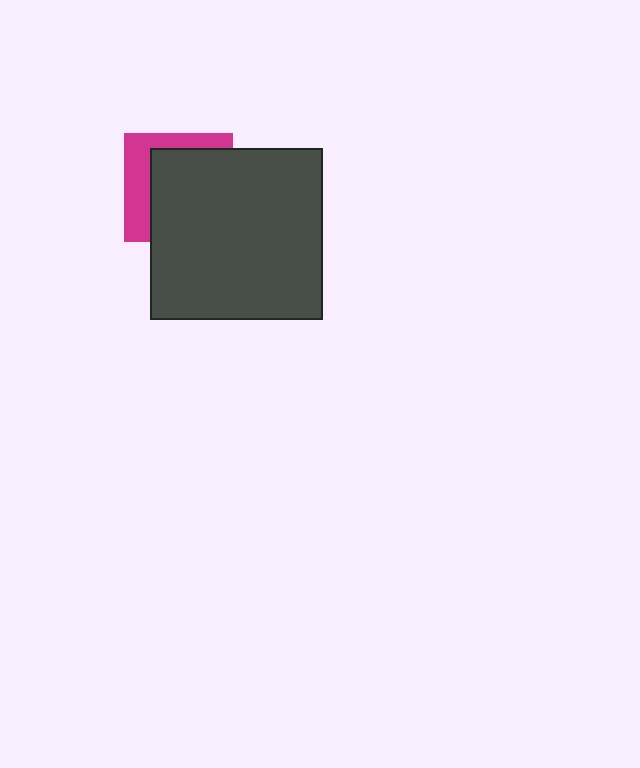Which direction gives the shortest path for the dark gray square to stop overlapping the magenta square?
Moving toward the lower-right gives the shortest separation.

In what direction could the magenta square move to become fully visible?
The magenta square could move toward the upper-left. That would shift it out from behind the dark gray square entirely.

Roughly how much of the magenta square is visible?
A small part of it is visible (roughly 34%).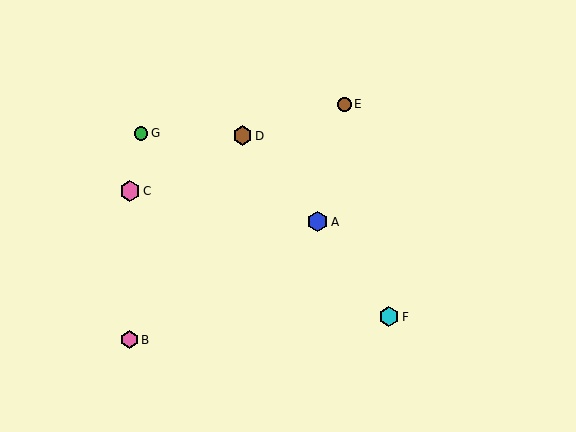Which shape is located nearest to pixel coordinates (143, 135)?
The green circle (labeled G) at (141, 133) is nearest to that location.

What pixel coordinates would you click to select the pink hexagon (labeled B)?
Click at (130, 340) to select the pink hexagon B.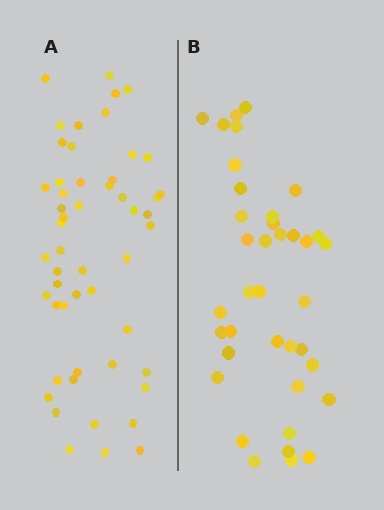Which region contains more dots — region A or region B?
Region A (the left region) has more dots.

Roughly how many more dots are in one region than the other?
Region A has approximately 15 more dots than region B.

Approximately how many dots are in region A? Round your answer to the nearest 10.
About 50 dots. (The exact count is 52, which rounds to 50.)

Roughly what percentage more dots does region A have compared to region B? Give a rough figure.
About 35% more.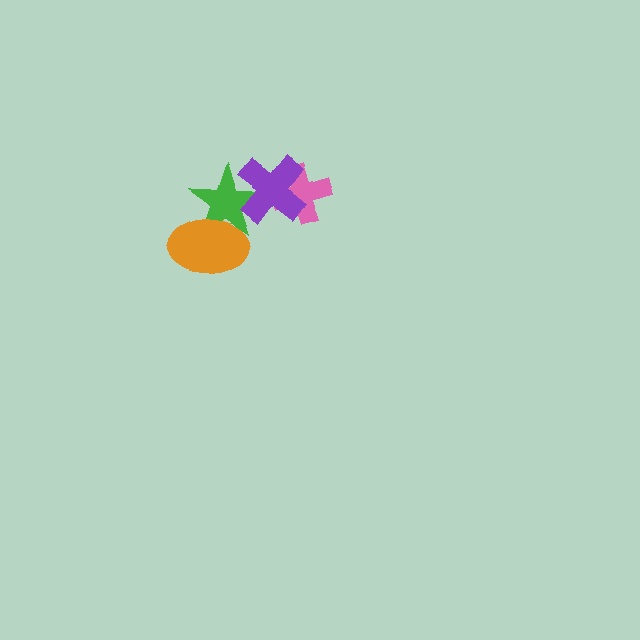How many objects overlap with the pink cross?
1 object overlaps with the pink cross.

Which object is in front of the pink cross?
The purple cross is in front of the pink cross.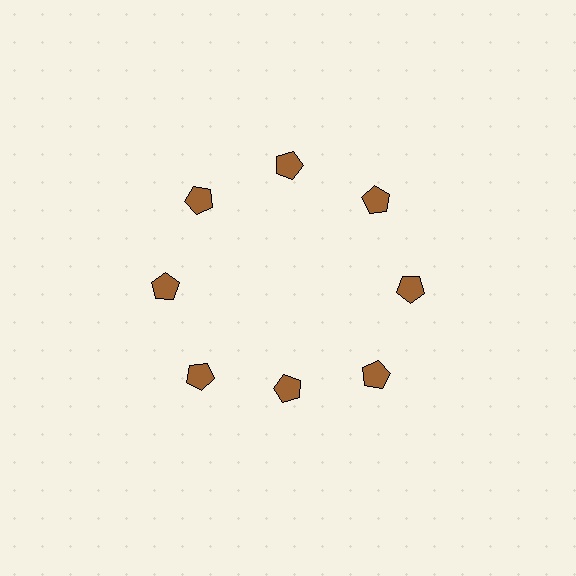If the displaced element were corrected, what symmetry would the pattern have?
It would have 8-fold rotational symmetry — the pattern would map onto itself every 45 degrees.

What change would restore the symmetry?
The symmetry would be restored by moving it outward, back onto the ring so that all 8 pentagons sit at equal angles and equal distance from the center.